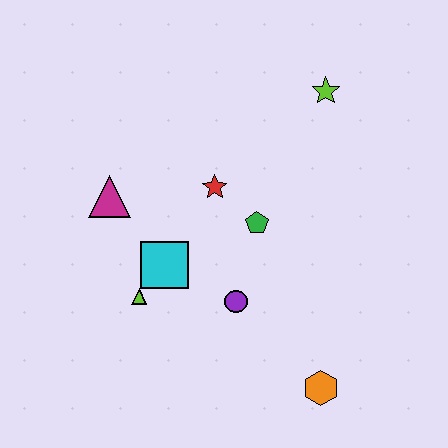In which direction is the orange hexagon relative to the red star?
The orange hexagon is below the red star.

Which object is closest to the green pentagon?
The red star is closest to the green pentagon.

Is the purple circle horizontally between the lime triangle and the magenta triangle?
No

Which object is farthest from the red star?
The orange hexagon is farthest from the red star.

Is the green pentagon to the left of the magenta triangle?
No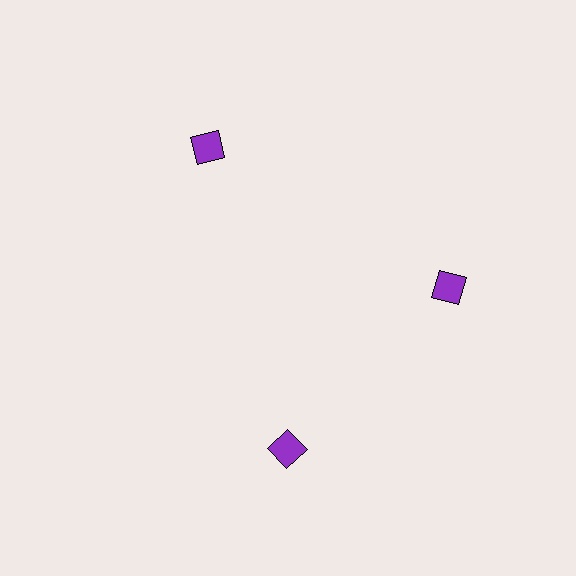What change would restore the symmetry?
The symmetry would be restored by rotating it back into even spacing with its neighbors so that all 3 squares sit at equal angles and equal distance from the center.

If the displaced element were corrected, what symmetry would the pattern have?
It would have 3-fold rotational symmetry — the pattern would map onto itself every 120 degrees.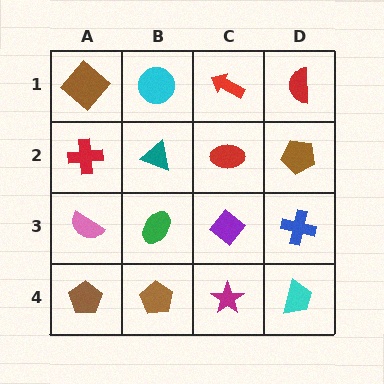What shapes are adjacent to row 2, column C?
A red arrow (row 1, column C), a purple diamond (row 3, column C), a teal triangle (row 2, column B), a brown pentagon (row 2, column D).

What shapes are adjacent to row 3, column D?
A brown pentagon (row 2, column D), a cyan trapezoid (row 4, column D), a purple diamond (row 3, column C).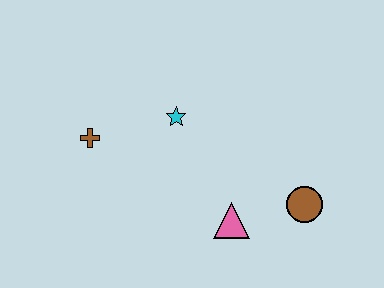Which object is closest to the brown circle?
The pink triangle is closest to the brown circle.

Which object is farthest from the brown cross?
The brown circle is farthest from the brown cross.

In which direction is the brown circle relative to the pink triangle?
The brown circle is to the right of the pink triangle.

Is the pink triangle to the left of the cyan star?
No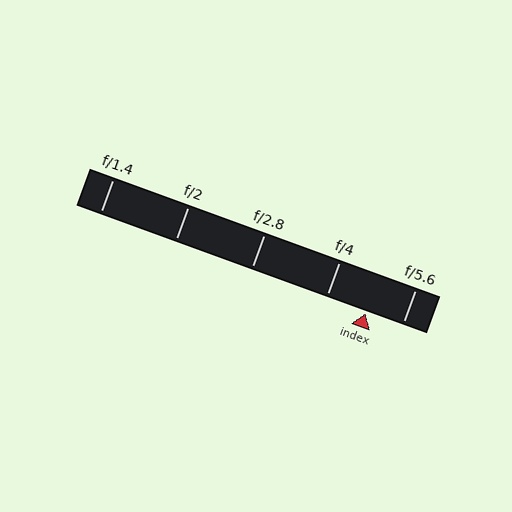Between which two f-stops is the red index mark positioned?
The index mark is between f/4 and f/5.6.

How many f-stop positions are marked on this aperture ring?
There are 5 f-stop positions marked.